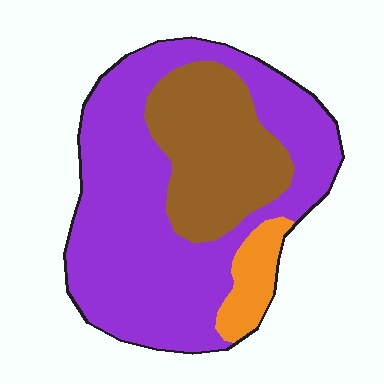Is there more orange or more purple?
Purple.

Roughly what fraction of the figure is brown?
Brown takes up about one quarter (1/4) of the figure.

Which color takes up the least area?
Orange, at roughly 10%.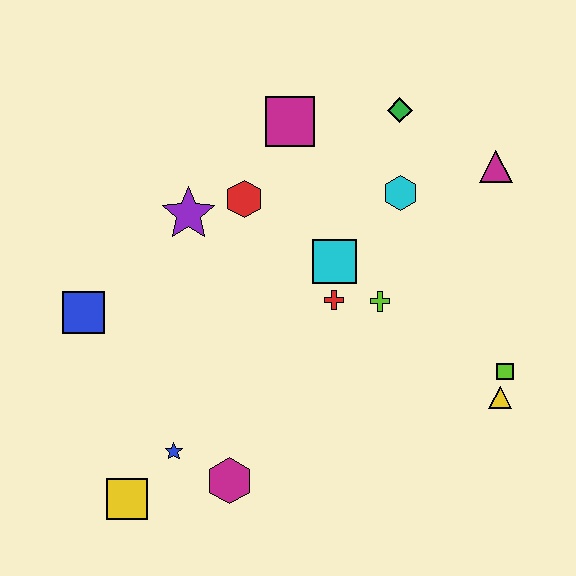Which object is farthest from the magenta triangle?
The yellow square is farthest from the magenta triangle.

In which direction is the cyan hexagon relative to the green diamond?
The cyan hexagon is below the green diamond.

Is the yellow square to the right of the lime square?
No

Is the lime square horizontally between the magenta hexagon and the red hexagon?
No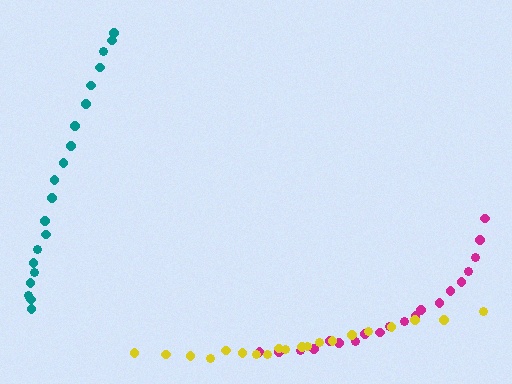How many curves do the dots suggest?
There are 3 distinct paths.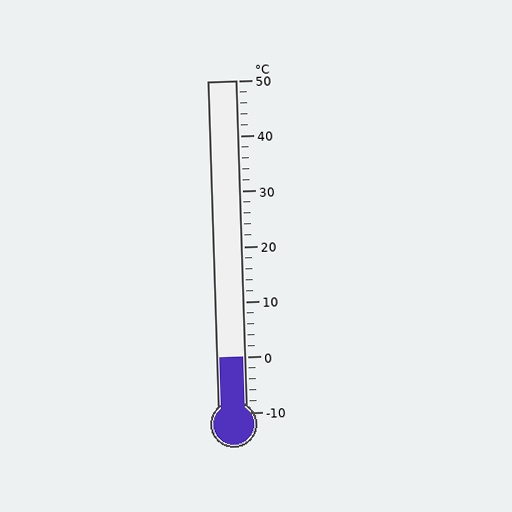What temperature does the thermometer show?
The thermometer shows approximately 0°C.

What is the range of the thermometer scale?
The thermometer scale ranges from -10°C to 50°C.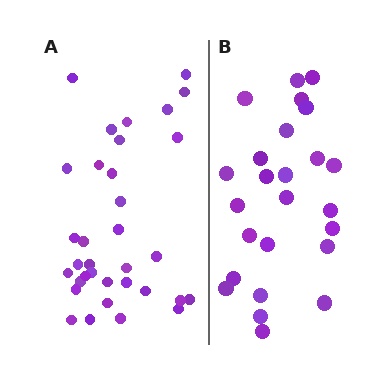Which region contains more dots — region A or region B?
Region A (the left region) has more dots.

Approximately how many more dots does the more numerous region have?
Region A has roughly 8 or so more dots than region B.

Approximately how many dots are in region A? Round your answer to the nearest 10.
About 30 dots. (The exact count is 34, which rounds to 30.)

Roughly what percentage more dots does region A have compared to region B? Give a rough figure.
About 35% more.